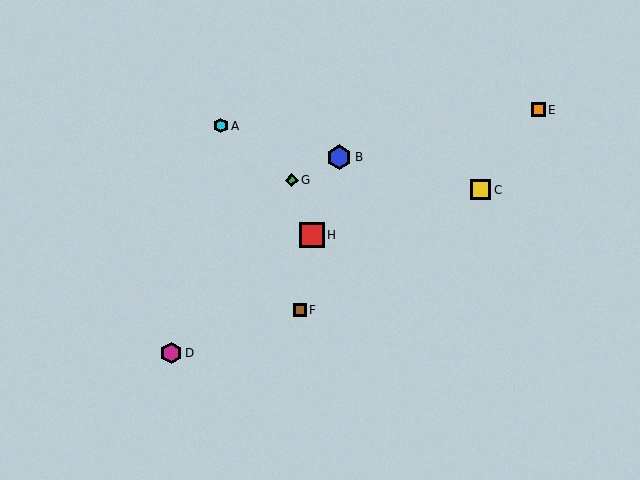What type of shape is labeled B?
Shape B is a blue hexagon.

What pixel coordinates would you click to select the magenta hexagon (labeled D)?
Click at (171, 353) to select the magenta hexagon D.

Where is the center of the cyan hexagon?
The center of the cyan hexagon is at (221, 126).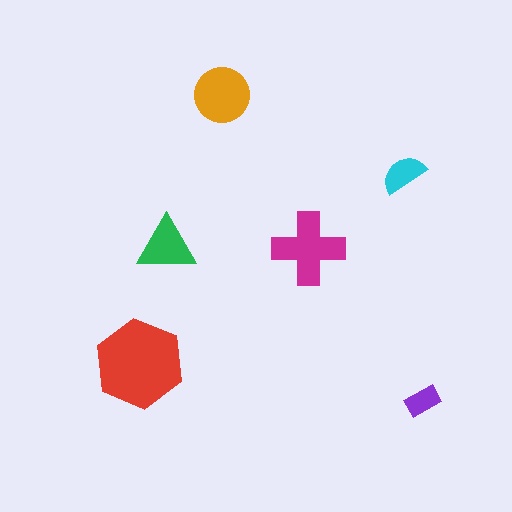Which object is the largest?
The red hexagon.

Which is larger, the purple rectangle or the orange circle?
The orange circle.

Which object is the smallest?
The purple rectangle.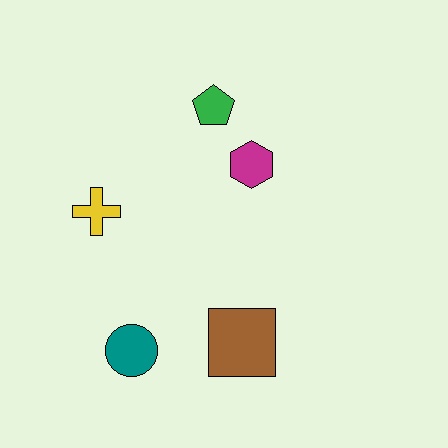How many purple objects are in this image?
There are no purple objects.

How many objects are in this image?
There are 5 objects.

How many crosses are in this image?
There is 1 cross.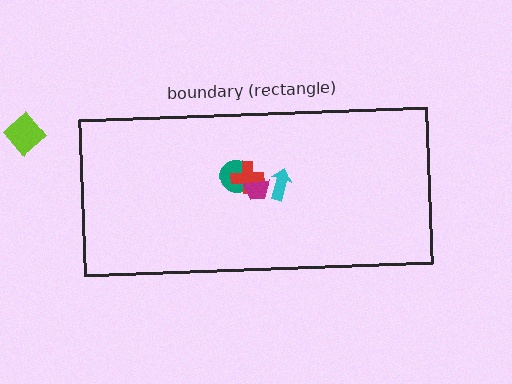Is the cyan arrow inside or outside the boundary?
Inside.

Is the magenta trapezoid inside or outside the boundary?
Inside.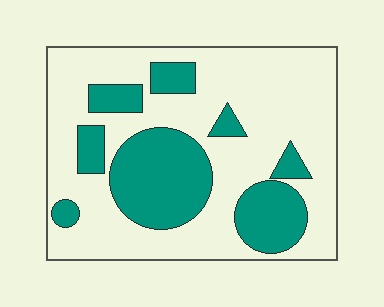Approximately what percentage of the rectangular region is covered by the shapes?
Approximately 30%.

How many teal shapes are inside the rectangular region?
8.